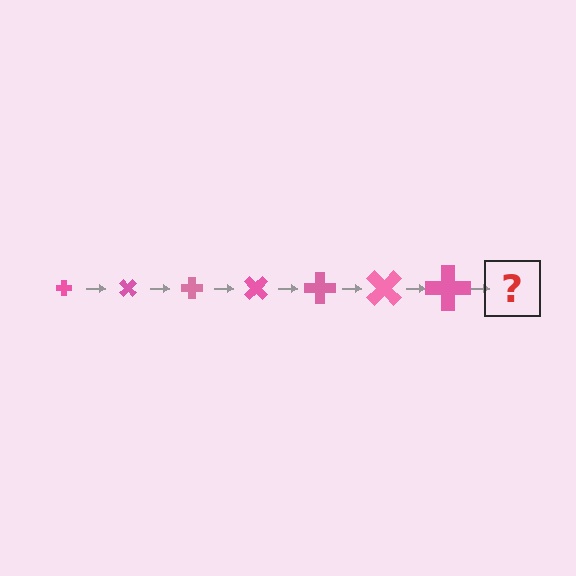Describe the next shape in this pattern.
It should be a cross, larger than the previous one and rotated 315 degrees from the start.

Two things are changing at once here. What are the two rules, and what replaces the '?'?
The two rules are that the cross grows larger each step and it rotates 45 degrees each step. The '?' should be a cross, larger than the previous one and rotated 315 degrees from the start.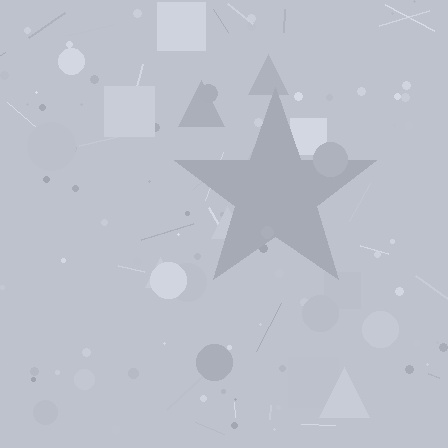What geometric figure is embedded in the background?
A star is embedded in the background.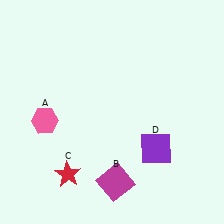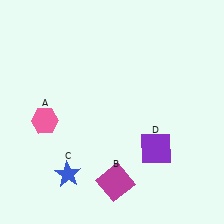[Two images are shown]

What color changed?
The star (C) changed from red in Image 1 to blue in Image 2.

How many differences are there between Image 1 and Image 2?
There is 1 difference between the two images.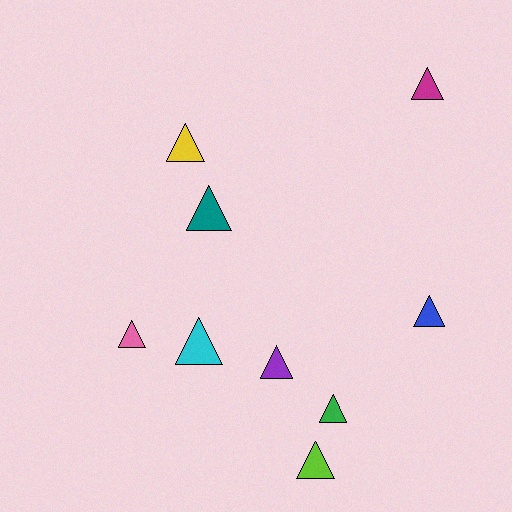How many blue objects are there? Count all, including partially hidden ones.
There is 1 blue object.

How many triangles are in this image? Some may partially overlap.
There are 9 triangles.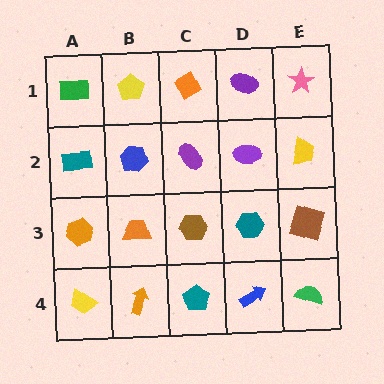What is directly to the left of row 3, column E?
A teal hexagon.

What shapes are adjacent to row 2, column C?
An orange diamond (row 1, column C), a brown hexagon (row 3, column C), a blue hexagon (row 2, column B), a purple ellipse (row 2, column D).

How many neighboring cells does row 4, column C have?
3.